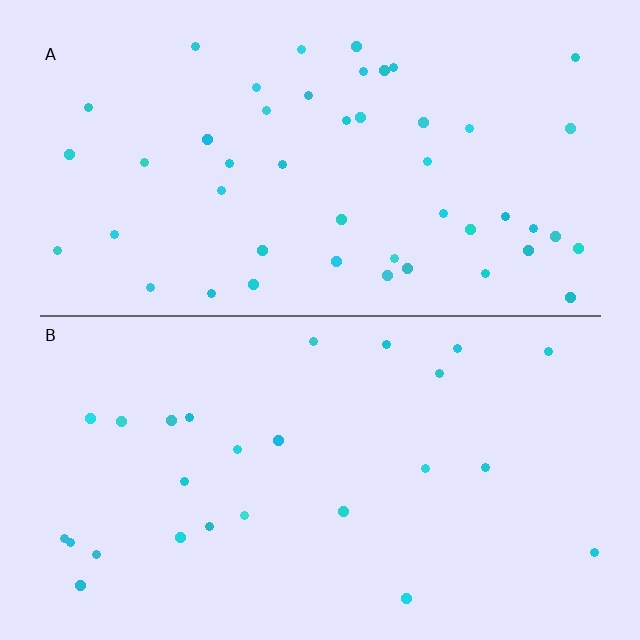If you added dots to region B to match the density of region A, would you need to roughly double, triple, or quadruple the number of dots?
Approximately double.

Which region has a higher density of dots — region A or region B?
A (the top).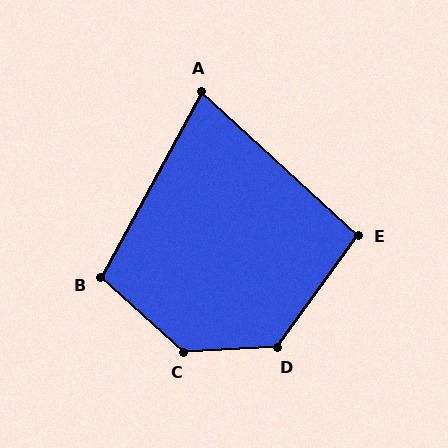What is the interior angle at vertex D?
Approximately 129 degrees (obtuse).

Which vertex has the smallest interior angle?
A, at approximately 76 degrees.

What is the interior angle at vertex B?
Approximately 103 degrees (obtuse).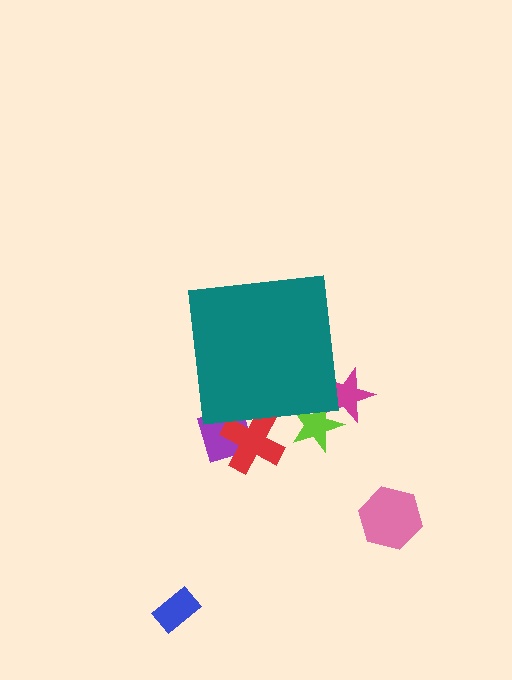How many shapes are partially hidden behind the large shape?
4 shapes are partially hidden.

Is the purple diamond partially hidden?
Yes, the purple diamond is partially hidden behind the teal square.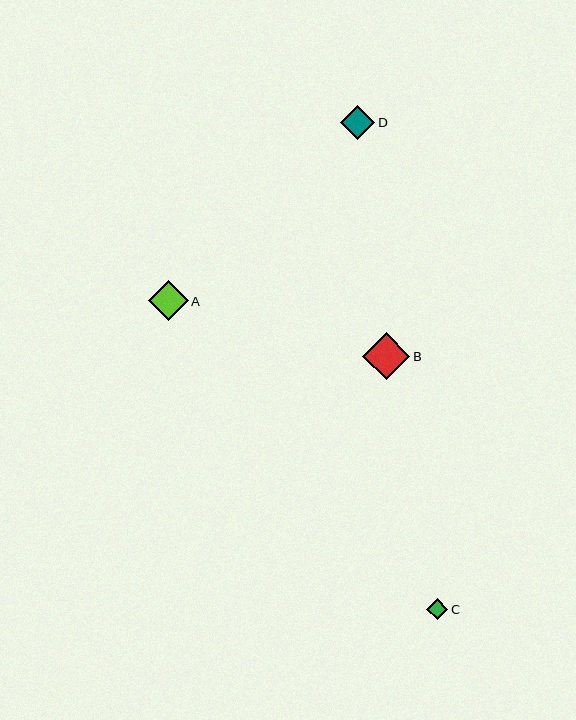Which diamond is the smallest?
Diamond C is the smallest with a size of approximately 21 pixels.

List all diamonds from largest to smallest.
From largest to smallest: B, A, D, C.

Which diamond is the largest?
Diamond B is the largest with a size of approximately 47 pixels.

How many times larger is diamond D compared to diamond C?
Diamond D is approximately 1.6 times the size of diamond C.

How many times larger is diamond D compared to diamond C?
Diamond D is approximately 1.6 times the size of diamond C.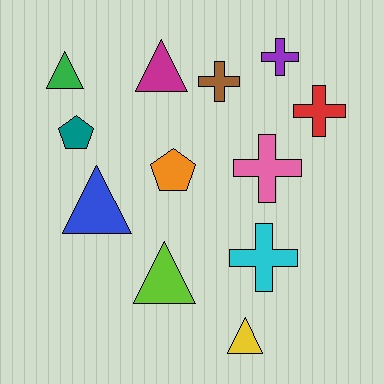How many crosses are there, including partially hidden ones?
There are 5 crosses.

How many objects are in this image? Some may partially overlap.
There are 12 objects.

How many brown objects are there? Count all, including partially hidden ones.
There is 1 brown object.